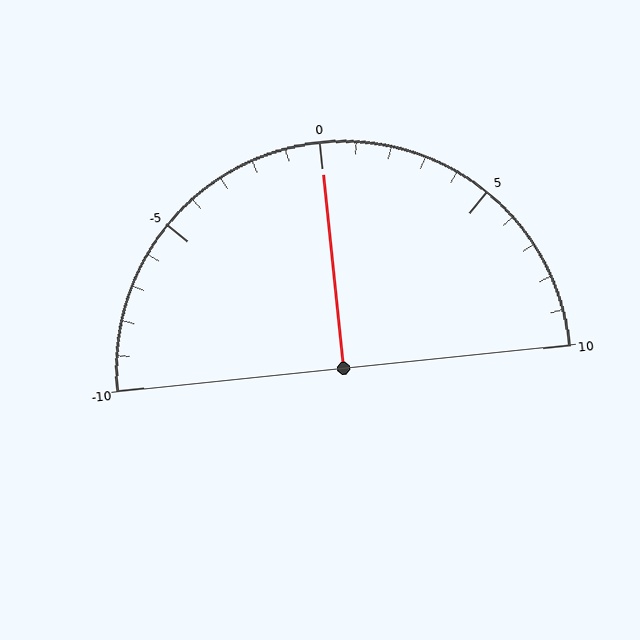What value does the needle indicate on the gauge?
The needle indicates approximately 0.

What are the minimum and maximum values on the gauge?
The gauge ranges from -10 to 10.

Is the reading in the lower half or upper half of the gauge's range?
The reading is in the upper half of the range (-10 to 10).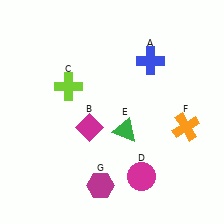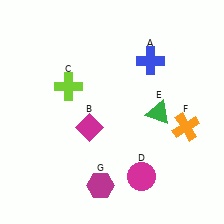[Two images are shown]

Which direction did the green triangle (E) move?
The green triangle (E) moved right.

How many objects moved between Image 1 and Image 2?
1 object moved between the two images.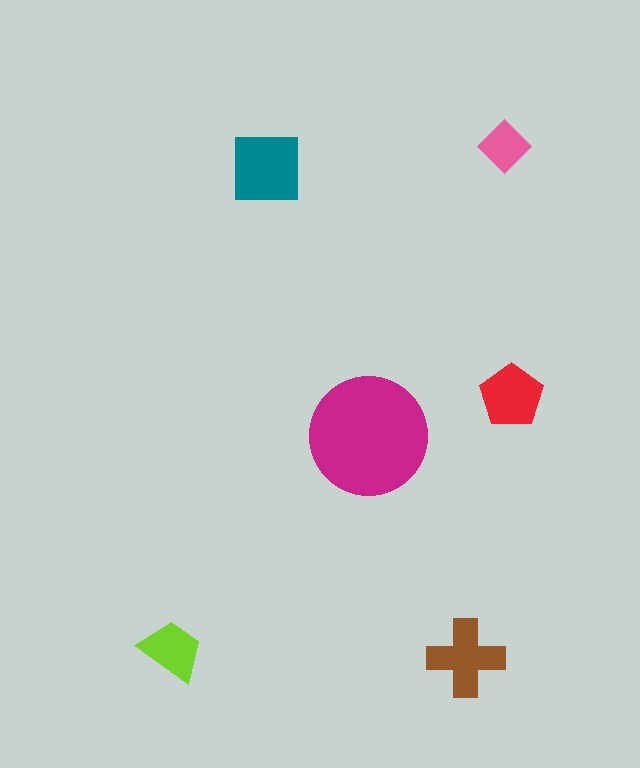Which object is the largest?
The magenta circle.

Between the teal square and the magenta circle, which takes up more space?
The magenta circle.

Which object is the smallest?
The pink diamond.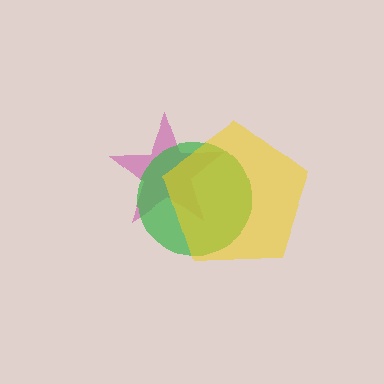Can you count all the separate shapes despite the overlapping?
Yes, there are 3 separate shapes.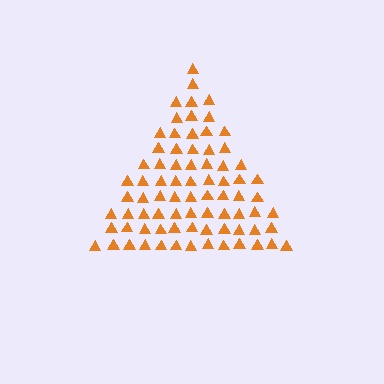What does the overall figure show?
The overall figure shows a triangle.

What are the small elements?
The small elements are triangles.